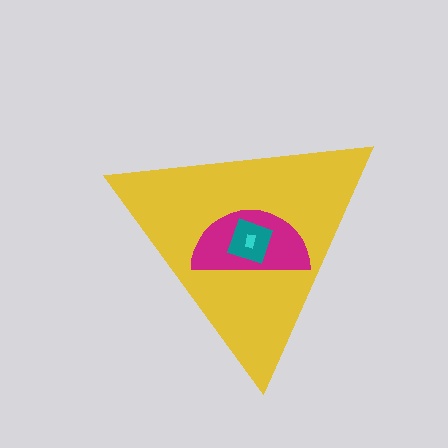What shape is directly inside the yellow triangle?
The magenta semicircle.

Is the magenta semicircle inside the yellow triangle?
Yes.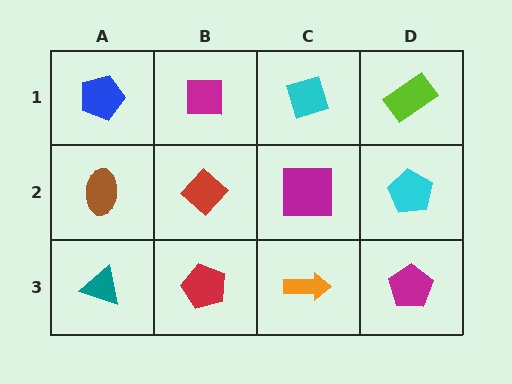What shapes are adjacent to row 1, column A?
A brown ellipse (row 2, column A), a magenta square (row 1, column B).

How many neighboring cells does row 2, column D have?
3.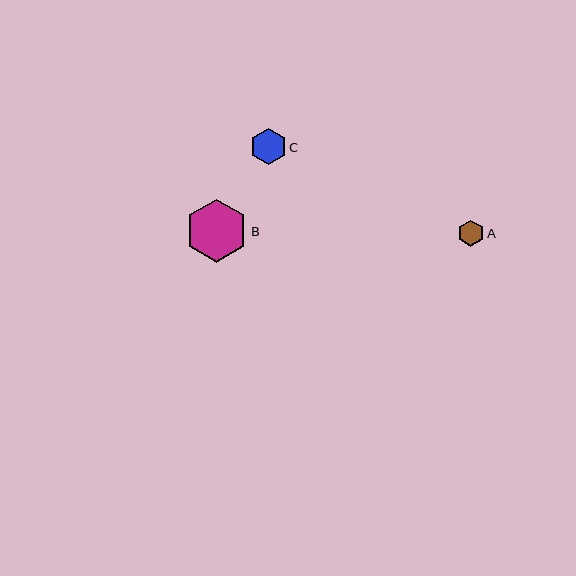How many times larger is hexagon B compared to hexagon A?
Hexagon B is approximately 2.4 times the size of hexagon A.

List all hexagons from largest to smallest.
From largest to smallest: B, C, A.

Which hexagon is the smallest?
Hexagon A is the smallest with a size of approximately 26 pixels.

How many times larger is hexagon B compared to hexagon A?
Hexagon B is approximately 2.4 times the size of hexagon A.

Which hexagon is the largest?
Hexagon B is the largest with a size of approximately 63 pixels.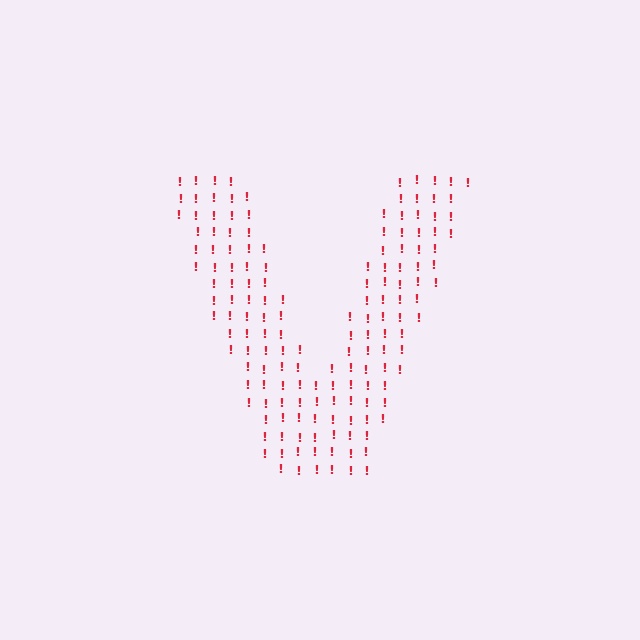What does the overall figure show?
The overall figure shows the letter V.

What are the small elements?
The small elements are exclamation marks.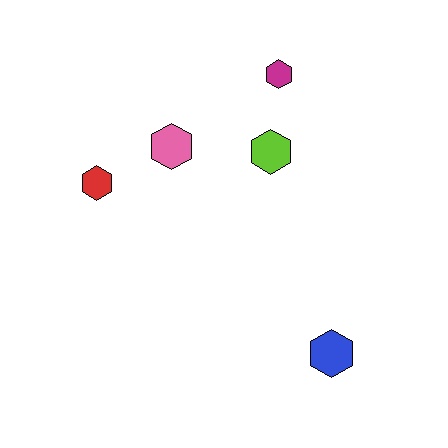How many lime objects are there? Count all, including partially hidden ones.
There is 1 lime object.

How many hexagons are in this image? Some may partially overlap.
There are 5 hexagons.